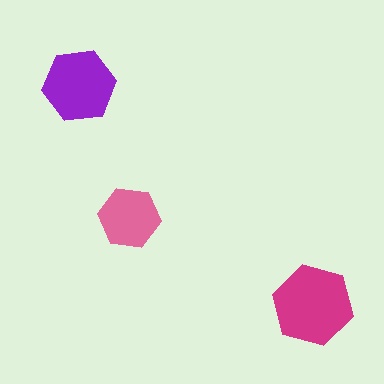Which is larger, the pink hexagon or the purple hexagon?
The purple one.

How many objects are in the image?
There are 3 objects in the image.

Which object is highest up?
The purple hexagon is topmost.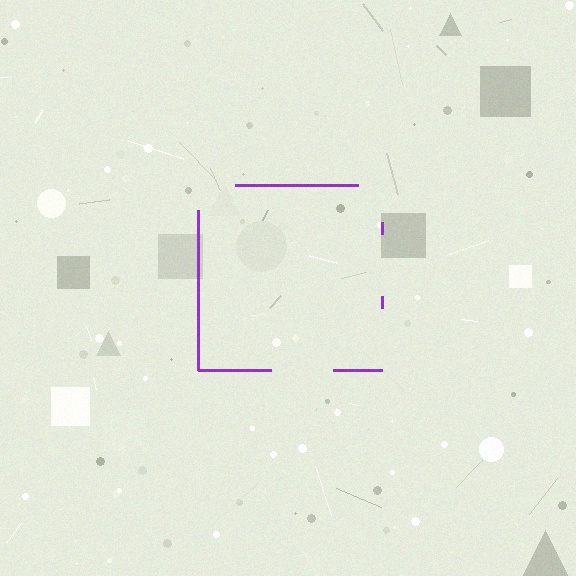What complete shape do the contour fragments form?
The contour fragments form a square.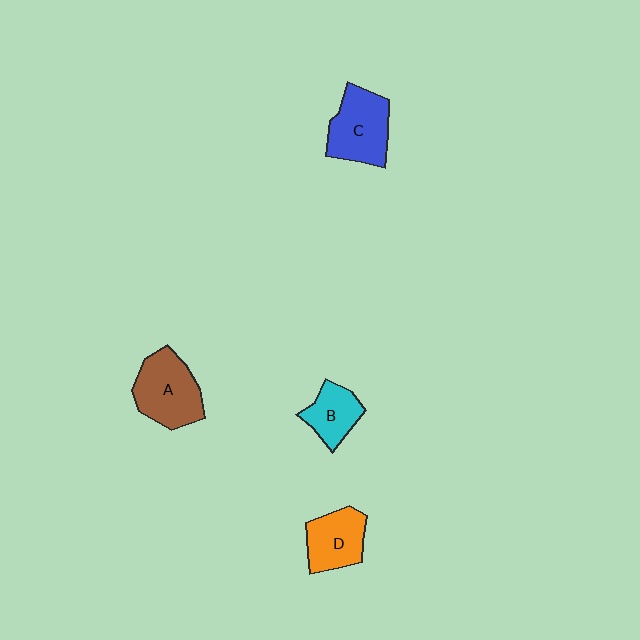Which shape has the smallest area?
Shape B (cyan).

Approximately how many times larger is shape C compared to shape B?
Approximately 1.6 times.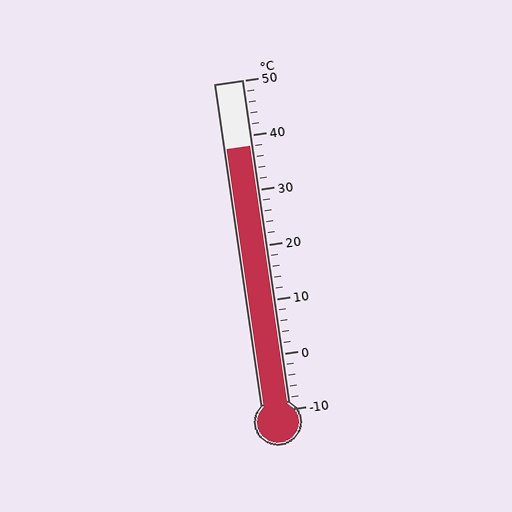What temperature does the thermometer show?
The thermometer shows approximately 38°C.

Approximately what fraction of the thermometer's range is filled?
The thermometer is filled to approximately 80% of its range.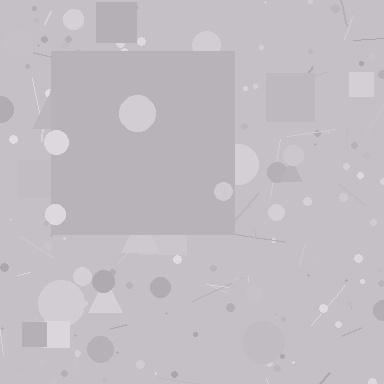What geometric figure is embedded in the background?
A square is embedded in the background.